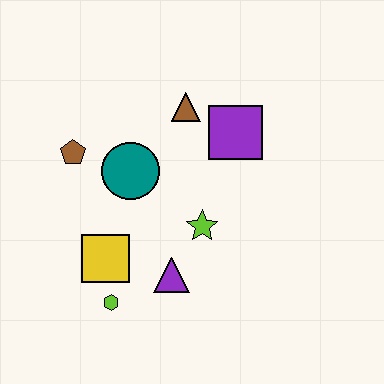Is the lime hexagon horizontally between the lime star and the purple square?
No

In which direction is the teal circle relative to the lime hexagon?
The teal circle is above the lime hexagon.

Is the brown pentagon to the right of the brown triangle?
No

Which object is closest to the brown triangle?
The purple square is closest to the brown triangle.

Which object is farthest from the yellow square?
The purple square is farthest from the yellow square.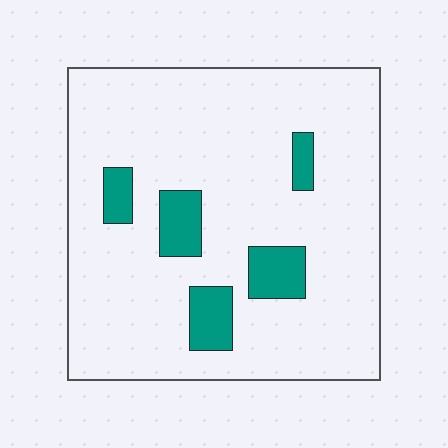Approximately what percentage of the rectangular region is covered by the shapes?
Approximately 10%.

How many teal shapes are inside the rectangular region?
5.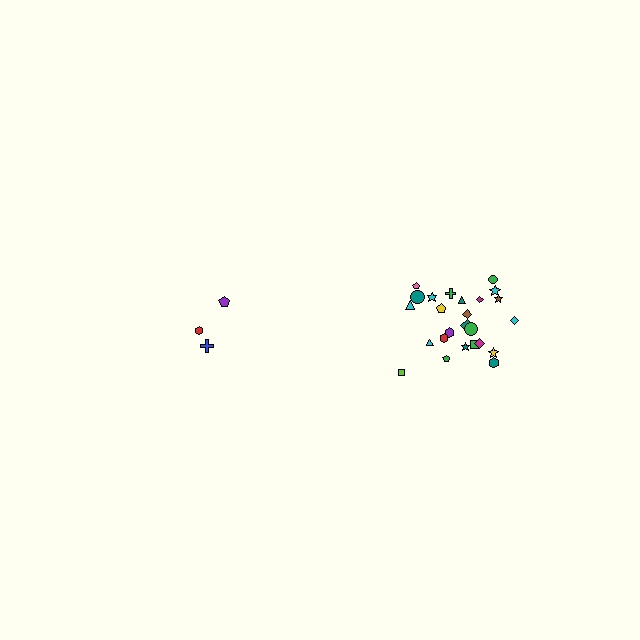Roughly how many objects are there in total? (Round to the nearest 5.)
Roughly 30 objects in total.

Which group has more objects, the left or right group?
The right group.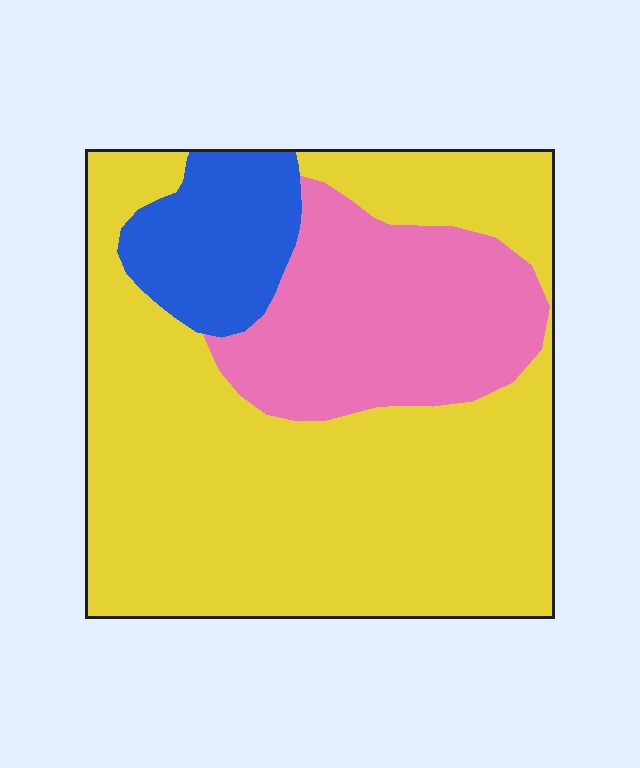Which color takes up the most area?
Yellow, at roughly 65%.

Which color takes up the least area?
Blue, at roughly 10%.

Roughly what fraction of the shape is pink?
Pink takes up less than a quarter of the shape.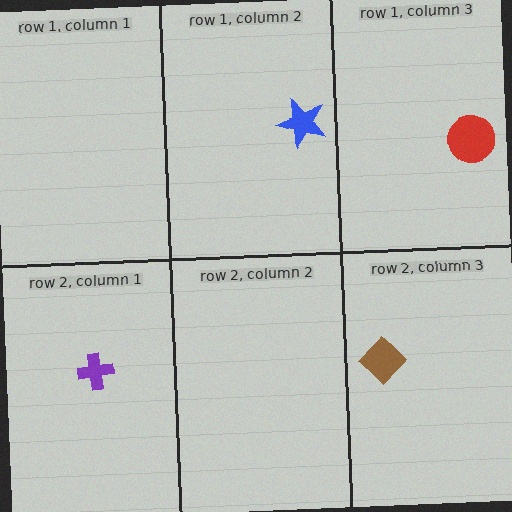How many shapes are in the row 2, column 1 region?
1.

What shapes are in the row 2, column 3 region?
The brown diamond.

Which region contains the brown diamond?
The row 2, column 3 region.